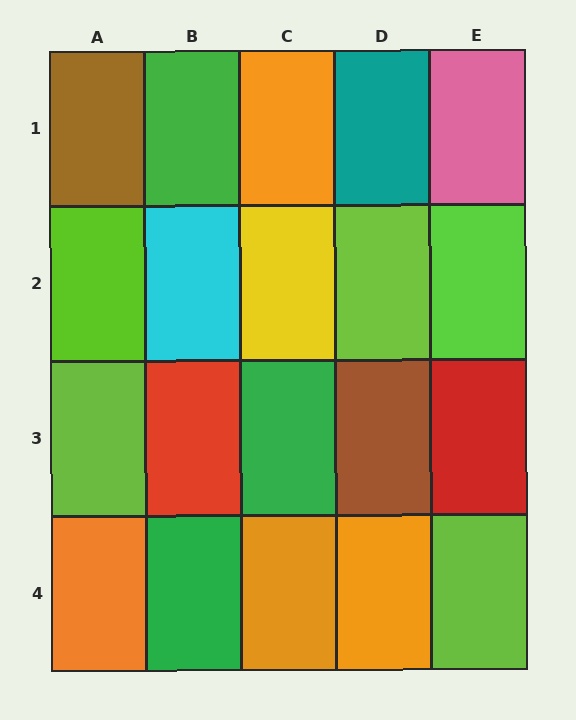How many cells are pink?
1 cell is pink.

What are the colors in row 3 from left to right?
Lime, red, green, brown, red.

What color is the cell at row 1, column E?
Pink.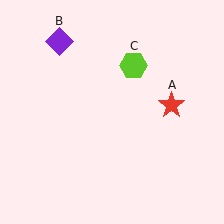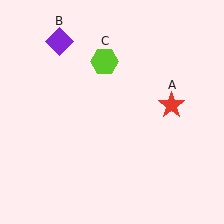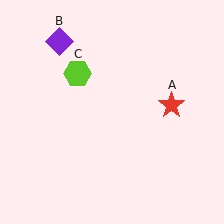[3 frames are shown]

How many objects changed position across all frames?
1 object changed position: lime hexagon (object C).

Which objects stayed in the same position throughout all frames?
Red star (object A) and purple diamond (object B) remained stationary.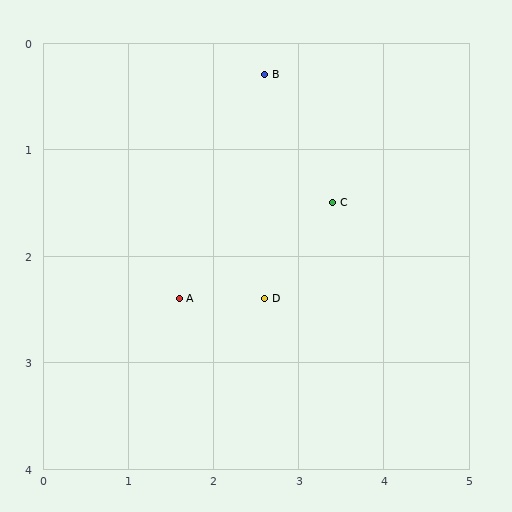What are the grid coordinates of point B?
Point B is at approximately (2.6, 0.3).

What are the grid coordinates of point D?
Point D is at approximately (2.6, 2.4).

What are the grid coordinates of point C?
Point C is at approximately (3.4, 1.5).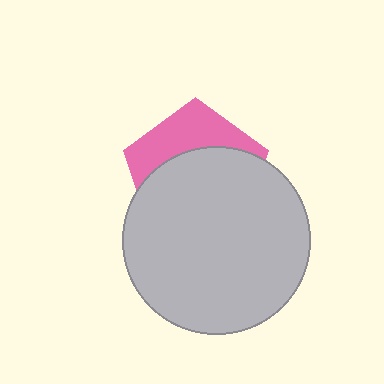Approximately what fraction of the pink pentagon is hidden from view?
Roughly 65% of the pink pentagon is hidden behind the light gray circle.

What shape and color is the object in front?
The object in front is a light gray circle.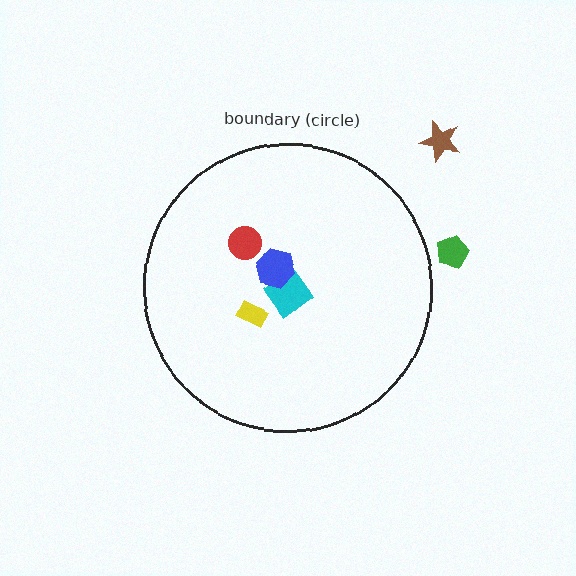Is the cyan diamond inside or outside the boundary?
Inside.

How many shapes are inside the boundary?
4 inside, 2 outside.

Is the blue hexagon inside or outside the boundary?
Inside.